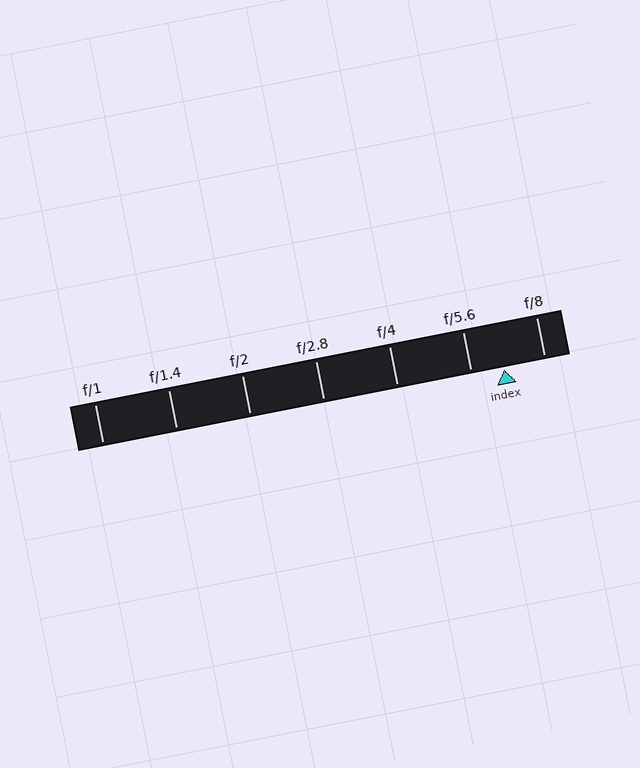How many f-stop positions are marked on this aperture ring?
There are 7 f-stop positions marked.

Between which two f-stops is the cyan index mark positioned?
The index mark is between f/5.6 and f/8.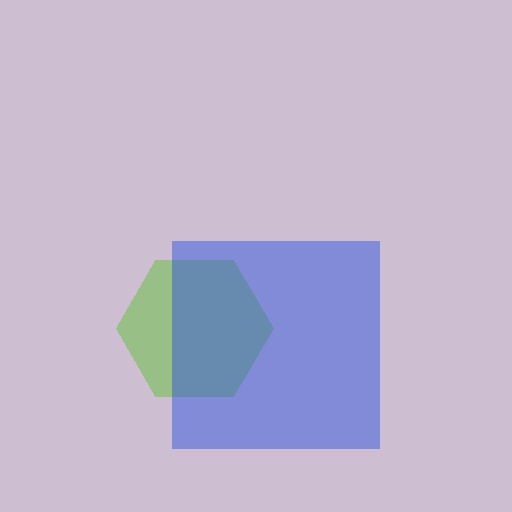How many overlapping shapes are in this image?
There are 2 overlapping shapes in the image.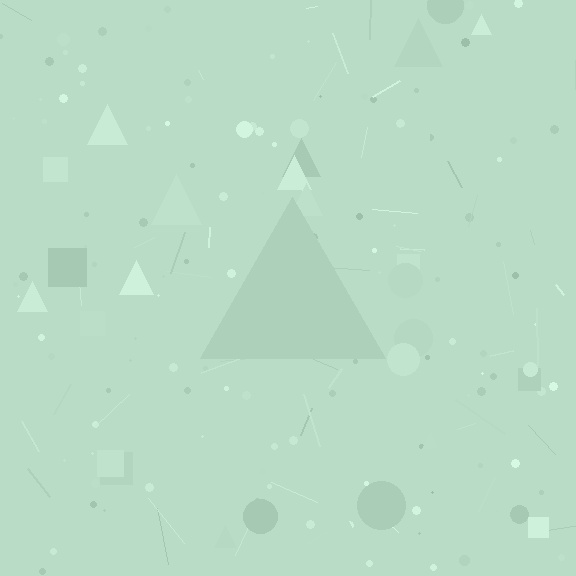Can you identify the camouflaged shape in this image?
The camouflaged shape is a triangle.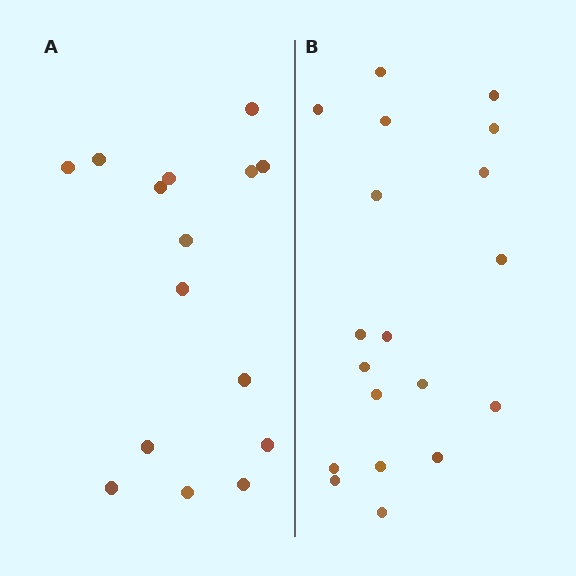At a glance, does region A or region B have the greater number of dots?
Region B (the right region) has more dots.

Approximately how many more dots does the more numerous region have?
Region B has about 4 more dots than region A.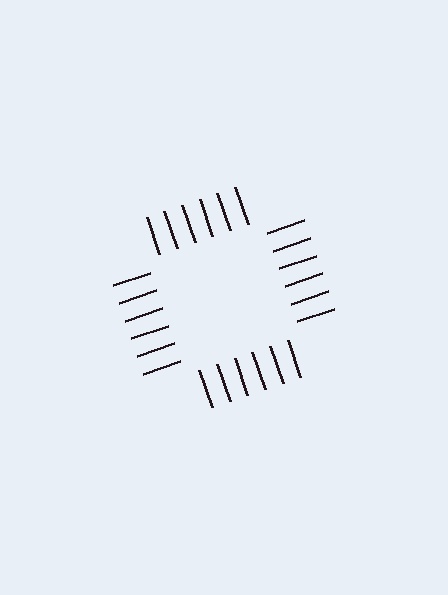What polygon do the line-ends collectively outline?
An illusory square — the line segments terminate on its edges but no continuous stroke is drawn.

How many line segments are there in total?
24 — 6 along each of the 4 edges.